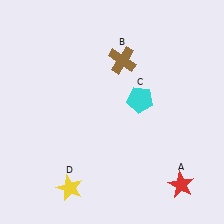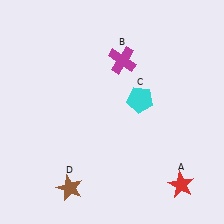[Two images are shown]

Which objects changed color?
B changed from brown to magenta. D changed from yellow to brown.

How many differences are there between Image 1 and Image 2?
There are 2 differences between the two images.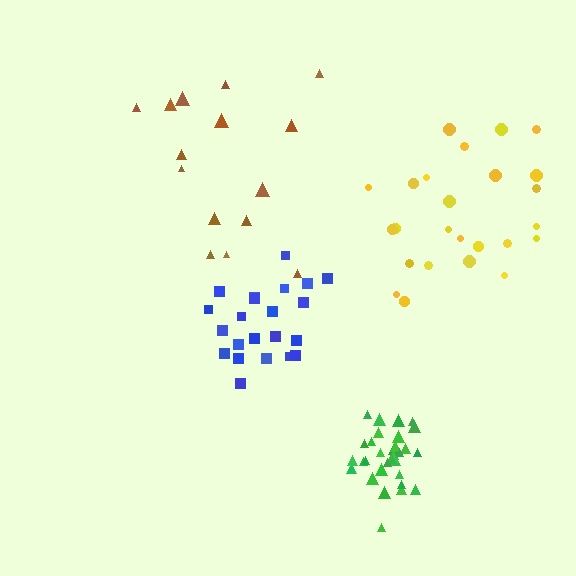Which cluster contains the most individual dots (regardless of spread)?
Green (32).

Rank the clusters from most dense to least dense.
green, blue, yellow, brown.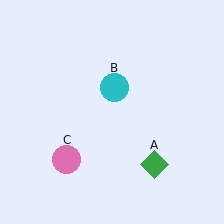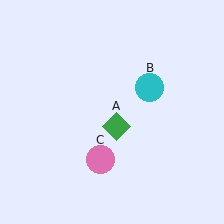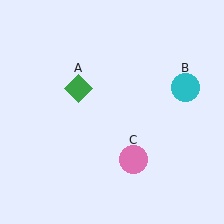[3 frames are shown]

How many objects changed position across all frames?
3 objects changed position: green diamond (object A), cyan circle (object B), pink circle (object C).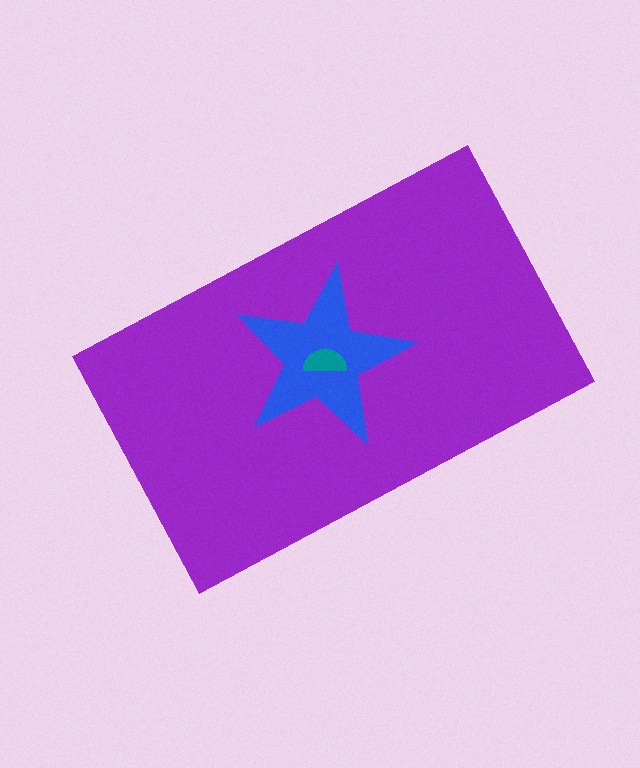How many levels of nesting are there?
3.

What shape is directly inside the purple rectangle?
The blue star.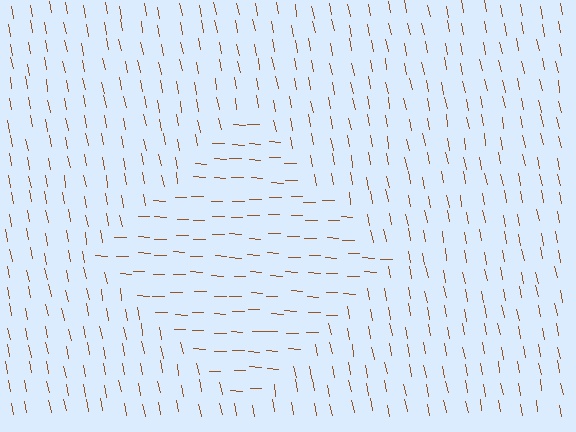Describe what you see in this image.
The image is filled with small brown line segments. A diamond region in the image has lines oriented differently from the surrounding lines, creating a visible texture boundary.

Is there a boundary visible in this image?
Yes, there is a texture boundary formed by a change in line orientation.